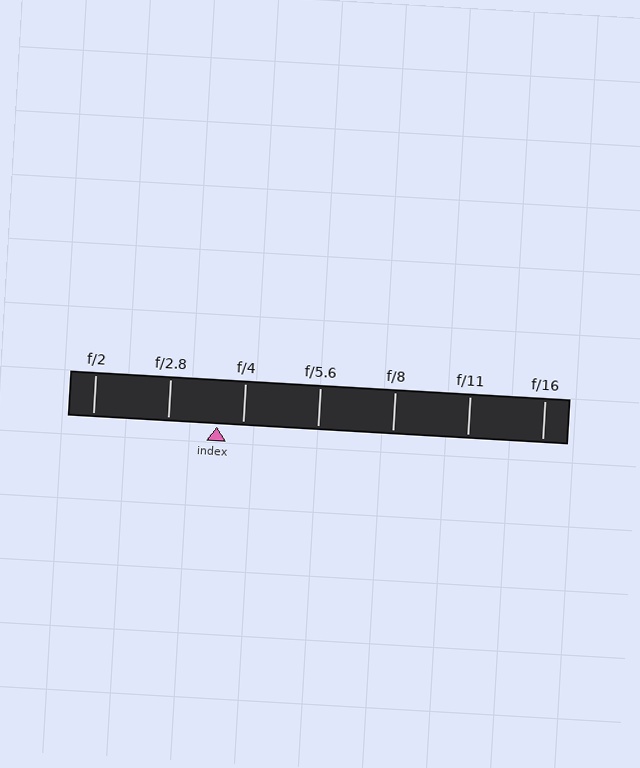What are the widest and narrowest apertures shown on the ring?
The widest aperture shown is f/2 and the narrowest is f/16.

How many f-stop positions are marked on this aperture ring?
There are 7 f-stop positions marked.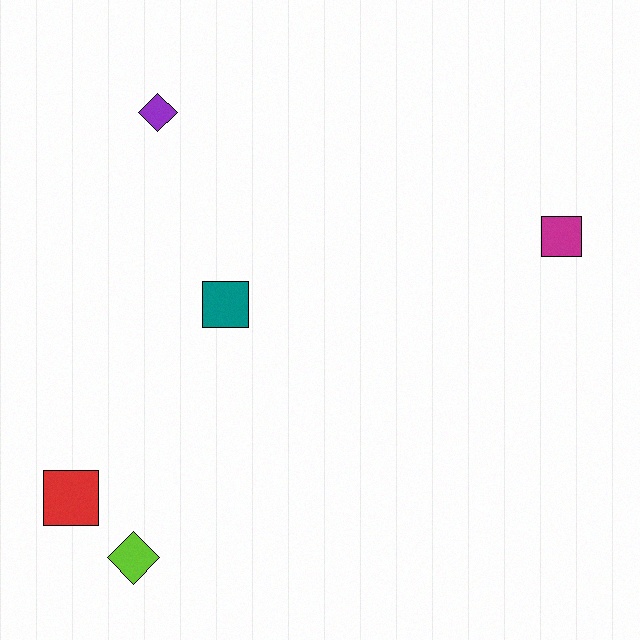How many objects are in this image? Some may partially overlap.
There are 5 objects.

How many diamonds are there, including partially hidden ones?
There are 2 diamonds.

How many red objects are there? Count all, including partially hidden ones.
There is 1 red object.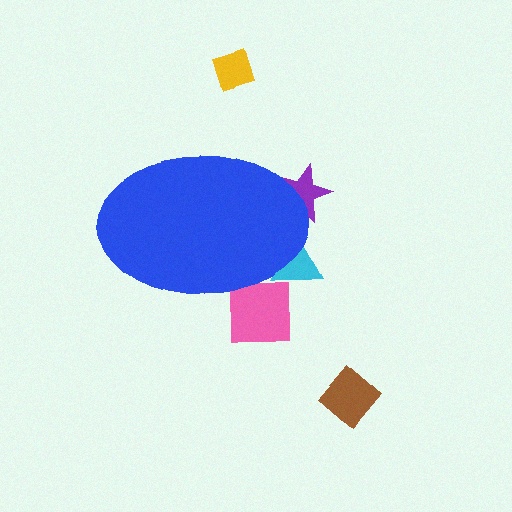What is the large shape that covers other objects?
A blue ellipse.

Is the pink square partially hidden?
Yes, the pink square is partially hidden behind the blue ellipse.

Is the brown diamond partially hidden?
No, the brown diamond is fully visible.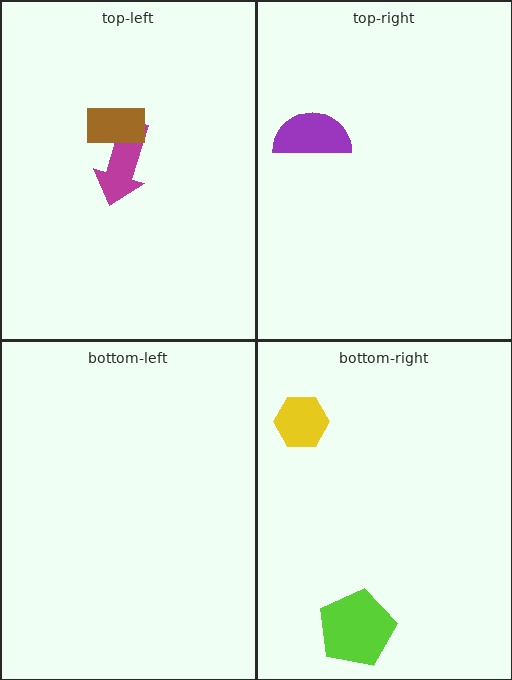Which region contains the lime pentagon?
The bottom-right region.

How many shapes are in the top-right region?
1.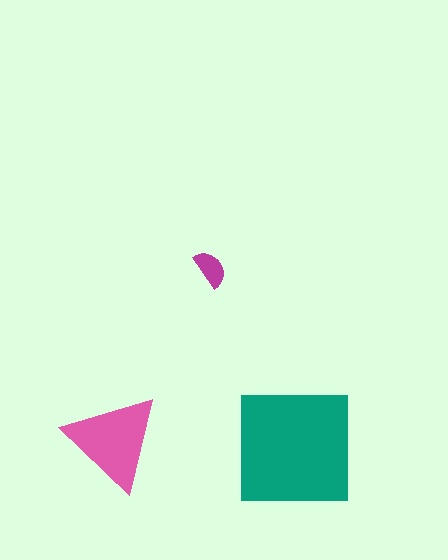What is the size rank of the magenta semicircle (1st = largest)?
3rd.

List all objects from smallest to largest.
The magenta semicircle, the pink triangle, the teal square.